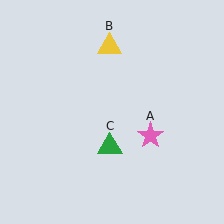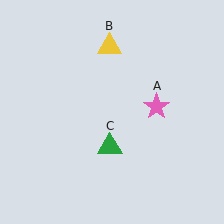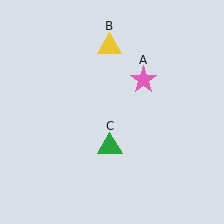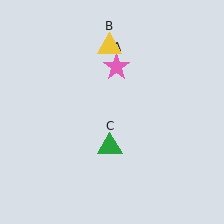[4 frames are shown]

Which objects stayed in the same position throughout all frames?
Yellow triangle (object B) and green triangle (object C) remained stationary.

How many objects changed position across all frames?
1 object changed position: pink star (object A).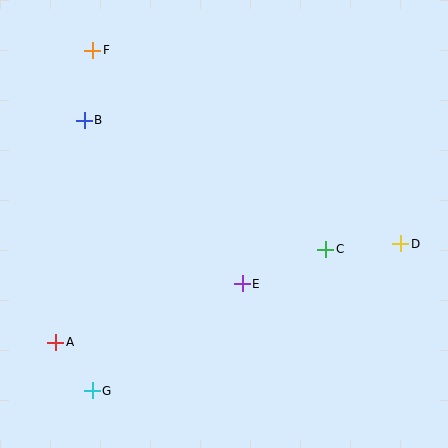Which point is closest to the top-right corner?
Point D is closest to the top-right corner.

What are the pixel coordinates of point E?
Point E is at (242, 284).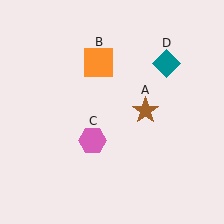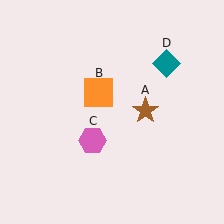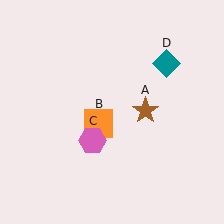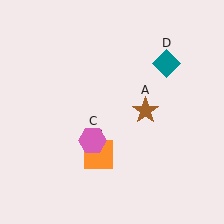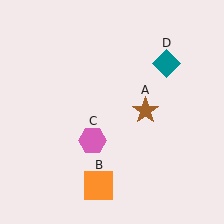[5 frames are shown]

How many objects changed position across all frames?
1 object changed position: orange square (object B).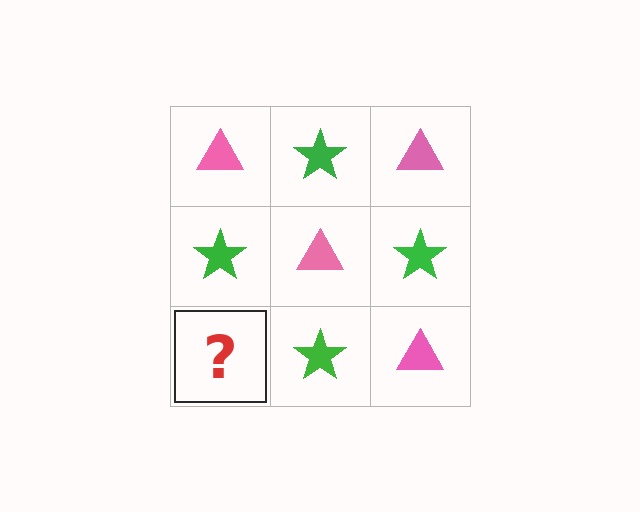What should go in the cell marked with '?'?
The missing cell should contain a pink triangle.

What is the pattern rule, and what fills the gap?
The rule is that it alternates pink triangle and green star in a checkerboard pattern. The gap should be filled with a pink triangle.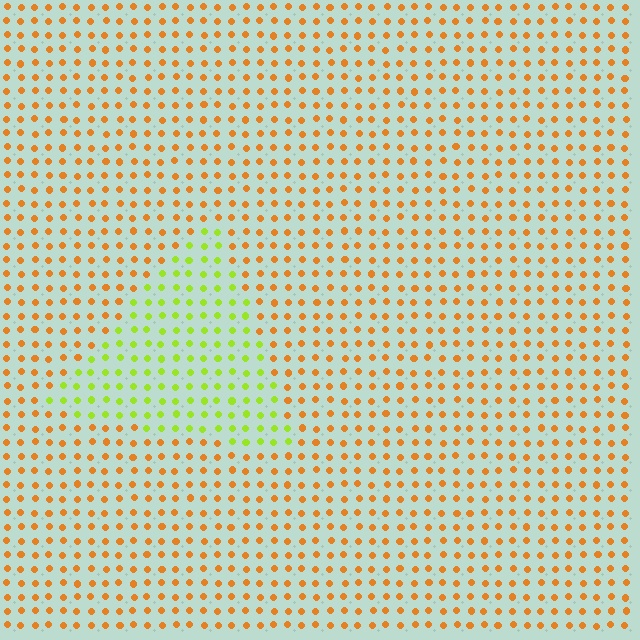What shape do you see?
I see a triangle.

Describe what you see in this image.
The image is filled with small orange elements in a uniform arrangement. A triangle-shaped region is visible where the elements are tinted to a slightly different hue, forming a subtle color boundary.